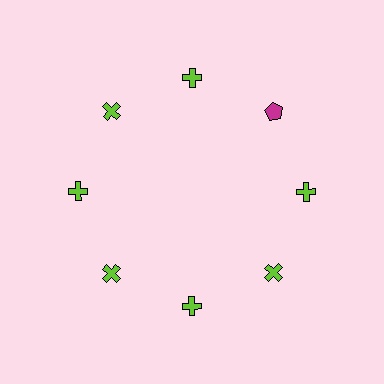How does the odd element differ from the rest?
It differs in both color (magenta instead of lime) and shape (pentagon instead of cross).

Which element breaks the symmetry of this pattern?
The magenta pentagon at roughly the 2 o'clock position breaks the symmetry. All other shapes are lime crosses.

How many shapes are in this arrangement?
There are 8 shapes arranged in a ring pattern.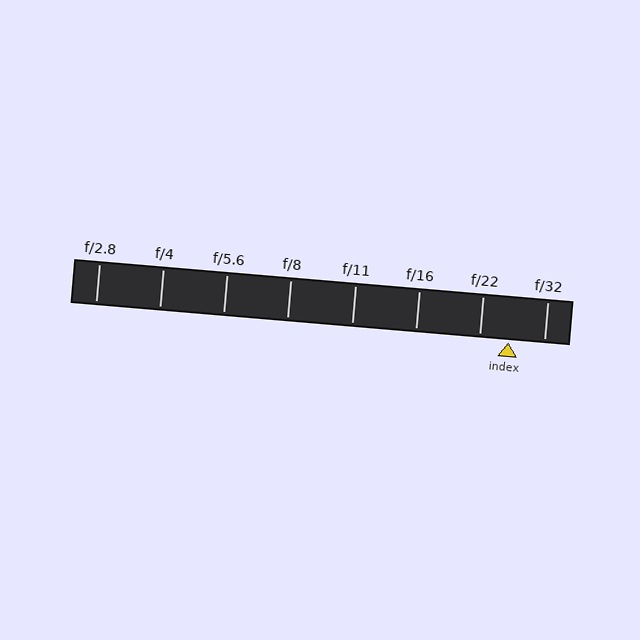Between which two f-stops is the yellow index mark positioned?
The index mark is between f/22 and f/32.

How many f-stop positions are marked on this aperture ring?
There are 8 f-stop positions marked.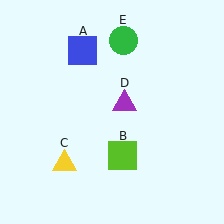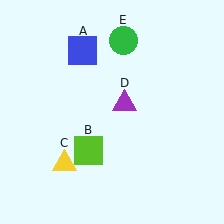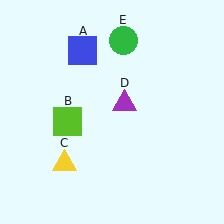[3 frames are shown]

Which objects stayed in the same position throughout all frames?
Blue square (object A) and yellow triangle (object C) and purple triangle (object D) and green circle (object E) remained stationary.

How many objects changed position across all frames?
1 object changed position: lime square (object B).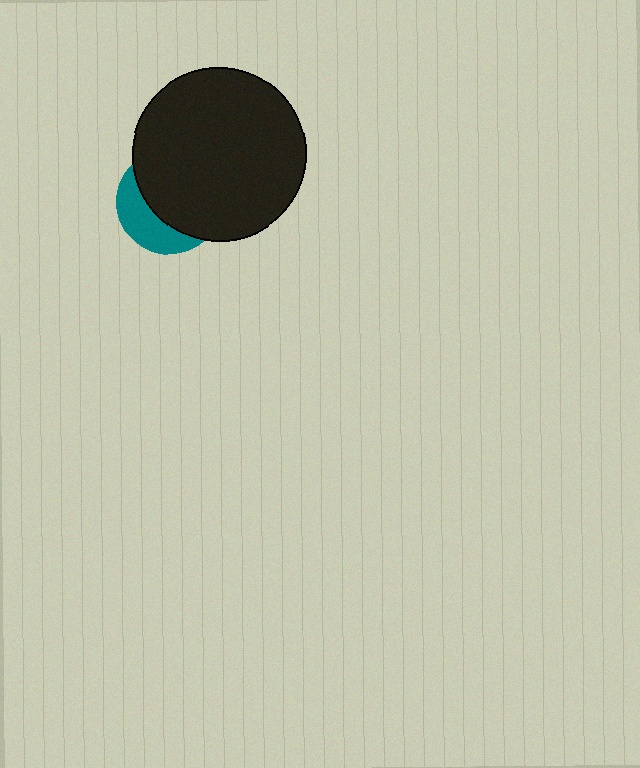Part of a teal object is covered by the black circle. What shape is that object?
It is a circle.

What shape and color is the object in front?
The object in front is a black circle.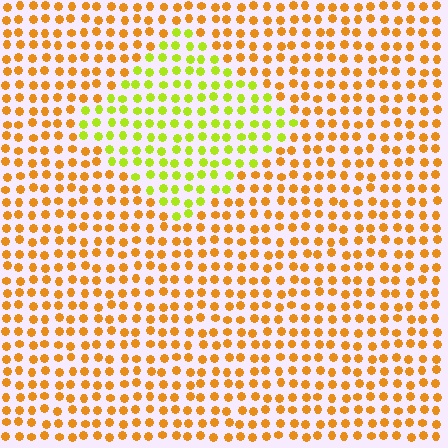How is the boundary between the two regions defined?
The boundary is defined purely by a slight shift in hue (about 45 degrees). Spacing, size, and orientation are identical on both sides.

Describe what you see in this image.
The image is filled with small orange elements in a uniform arrangement. A diamond-shaped region is visible where the elements are tinted to a slightly different hue, forming a subtle color boundary.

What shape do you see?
I see a diamond.